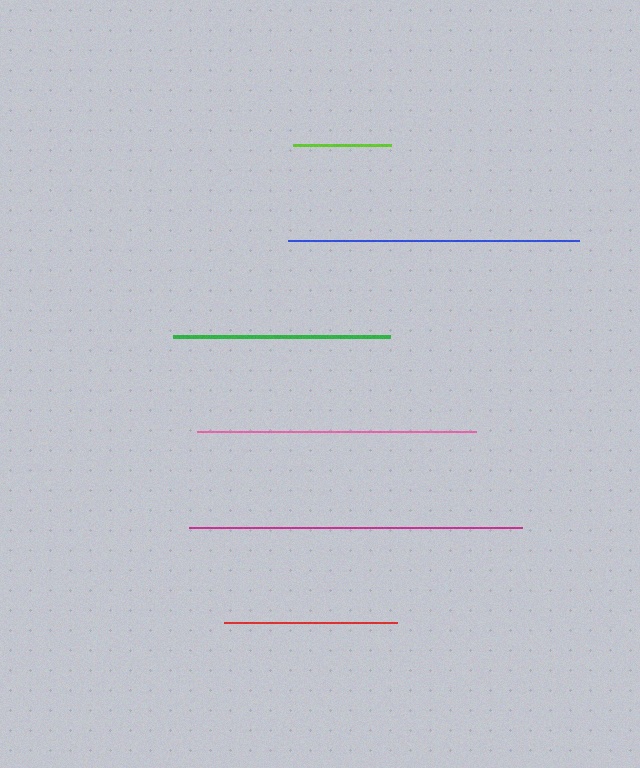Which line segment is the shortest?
The lime line is the shortest at approximately 97 pixels.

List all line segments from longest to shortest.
From longest to shortest: magenta, blue, pink, green, red, lime.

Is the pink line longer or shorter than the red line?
The pink line is longer than the red line.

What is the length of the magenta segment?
The magenta segment is approximately 333 pixels long.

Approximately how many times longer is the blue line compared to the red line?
The blue line is approximately 1.7 times the length of the red line.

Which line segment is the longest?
The magenta line is the longest at approximately 333 pixels.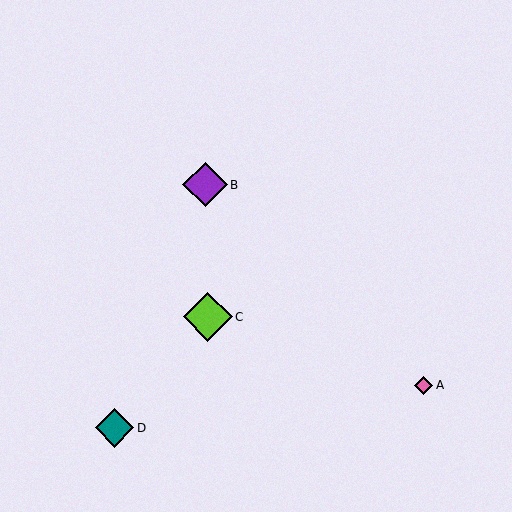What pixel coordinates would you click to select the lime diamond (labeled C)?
Click at (208, 317) to select the lime diamond C.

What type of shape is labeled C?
Shape C is a lime diamond.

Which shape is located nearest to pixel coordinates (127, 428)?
The teal diamond (labeled D) at (115, 428) is nearest to that location.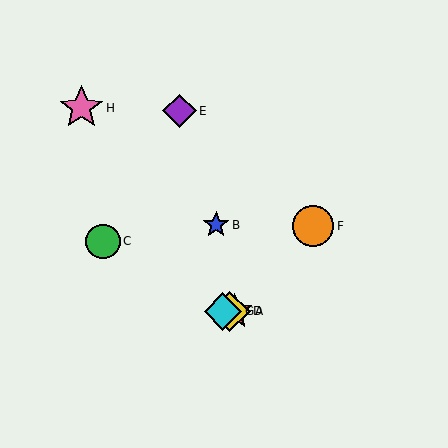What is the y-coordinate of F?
Object F is at y≈226.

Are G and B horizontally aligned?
No, G is at y≈311 and B is at y≈225.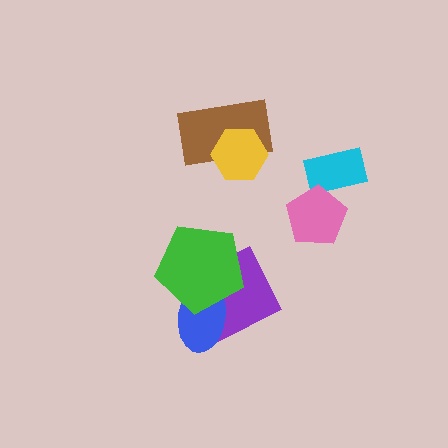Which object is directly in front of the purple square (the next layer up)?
The blue ellipse is directly in front of the purple square.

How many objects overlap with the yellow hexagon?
1 object overlaps with the yellow hexagon.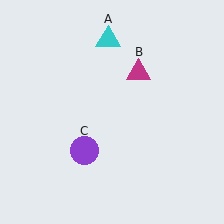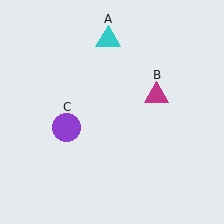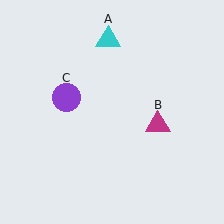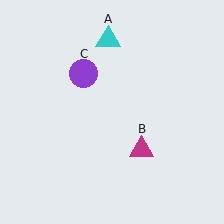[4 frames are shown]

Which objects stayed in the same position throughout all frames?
Cyan triangle (object A) remained stationary.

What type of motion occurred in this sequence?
The magenta triangle (object B), purple circle (object C) rotated clockwise around the center of the scene.